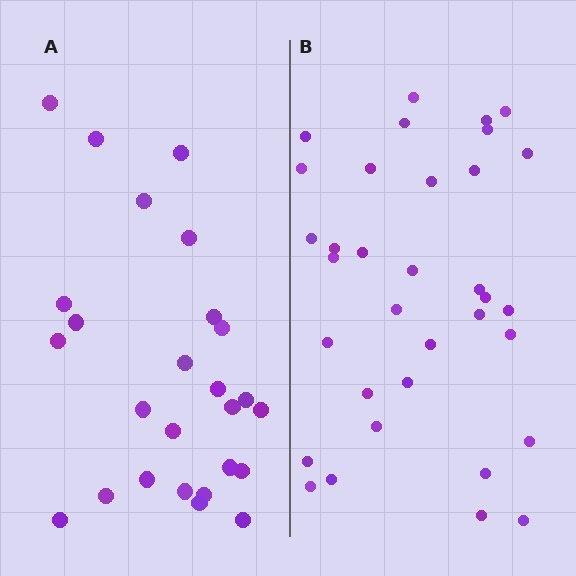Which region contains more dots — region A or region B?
Region B (the right region) has more dots.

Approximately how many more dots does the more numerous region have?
Region B has roughly 8 or so more dots than region A.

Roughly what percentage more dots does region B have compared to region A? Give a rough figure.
About 30% more.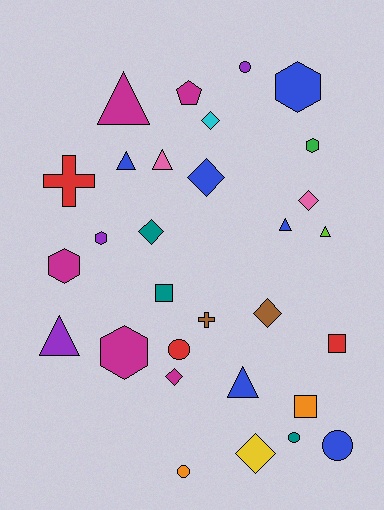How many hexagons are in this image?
There are 5 hexagons.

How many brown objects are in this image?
There are 2 brown objects.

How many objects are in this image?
There are 30 objects.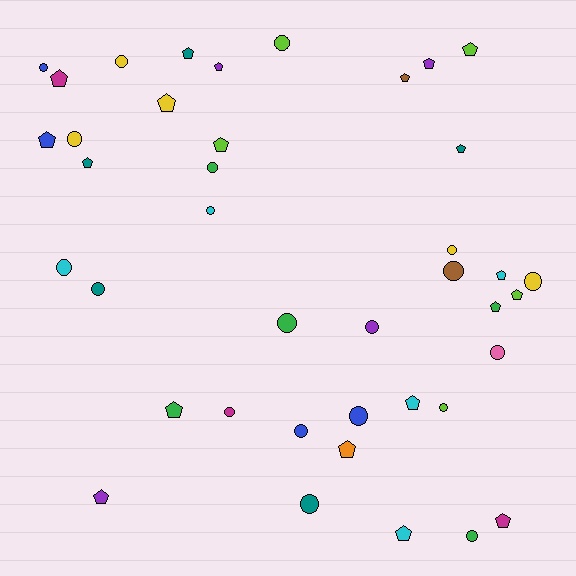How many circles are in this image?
There are 20 circles.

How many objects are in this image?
There are 40 objects.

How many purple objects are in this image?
There are 4 purple objects.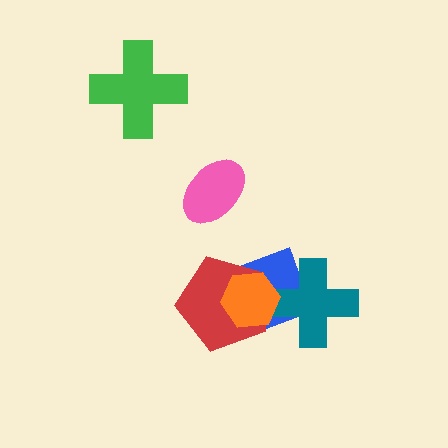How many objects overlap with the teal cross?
2 objects overlap with the teal cross.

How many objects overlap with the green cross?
0 objects overlap with the green cross.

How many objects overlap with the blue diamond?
3 objects overlap with the blue diamond.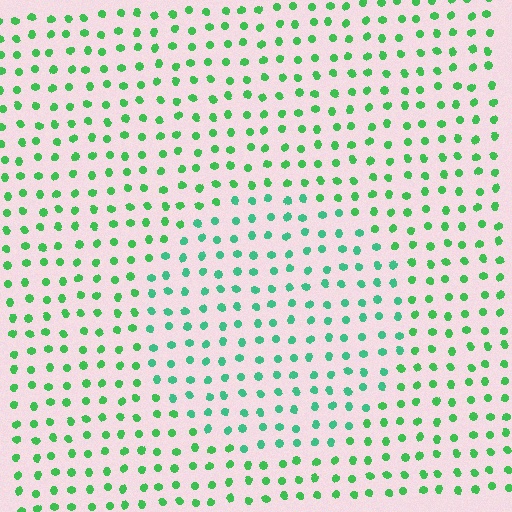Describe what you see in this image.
The image is filled with small green elements in a uniform arrangement. A circle-shaped region is visible where the elements are tinted to a slightly different hue, forming a subtle color boundary.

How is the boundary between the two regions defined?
The boundary is defined purely by a slight shift in hue (about 25 degrees). Spacing, size, and orientation are identical on both sides.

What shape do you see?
I see a circle.